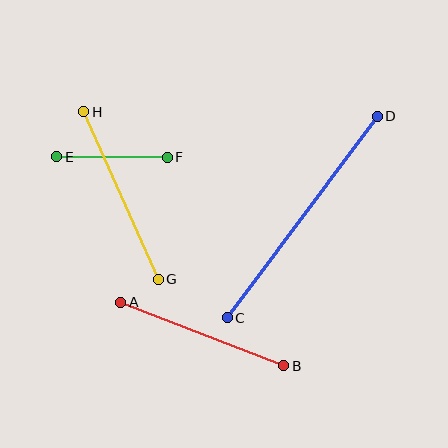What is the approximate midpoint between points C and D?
The midpoint is at approximately (302, 217) pixels.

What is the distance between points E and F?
The distance is approximately 111 pixels.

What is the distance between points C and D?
The distance is approximately 251 pixels.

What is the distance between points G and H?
The distance is approximately 183 pixels.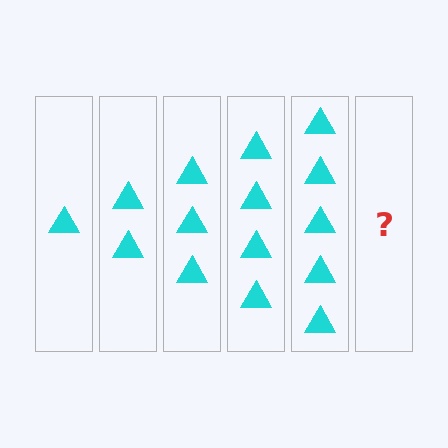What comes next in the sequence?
The next element should be 6 triangles.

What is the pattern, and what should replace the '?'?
The pattern is that each step adds one more triangle. The '?' should be 6 triangles.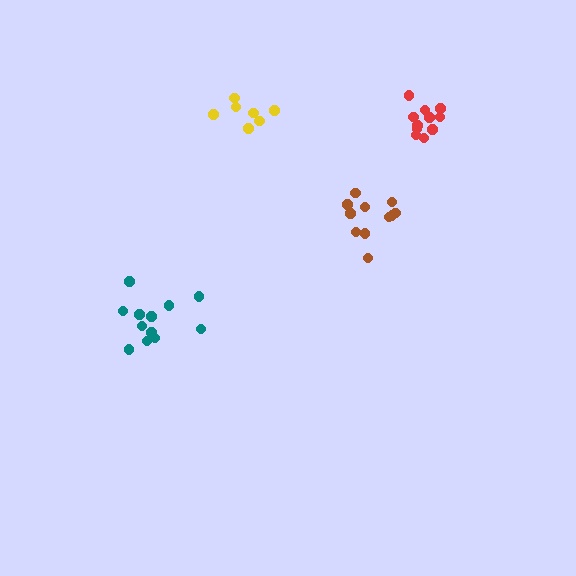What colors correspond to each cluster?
The clusters are colored: teal, yellow, red, brown.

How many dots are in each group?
Group 1: 12 dots, Group 2: 7 dots, Group 3: 11 dots, Group 4: 11 dots (41 total).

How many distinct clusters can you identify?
There are 4 distinct clusters.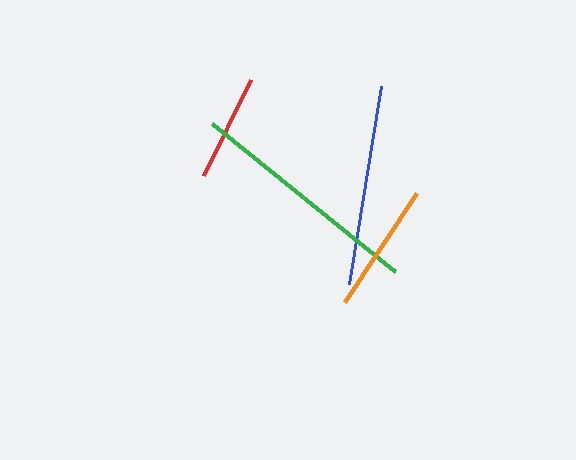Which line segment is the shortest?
The red line is the shortest at approximately 107 pixels.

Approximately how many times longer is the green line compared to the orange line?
The green line is approximately 1.8 times the length of the orange line.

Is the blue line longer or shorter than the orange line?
The blue line is longer than the orange line.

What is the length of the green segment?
The green segment is approximately 235 pixels long.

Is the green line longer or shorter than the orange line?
The green line is longer than the orange line.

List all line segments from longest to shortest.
From longest to shortest: green, blue, orange, red.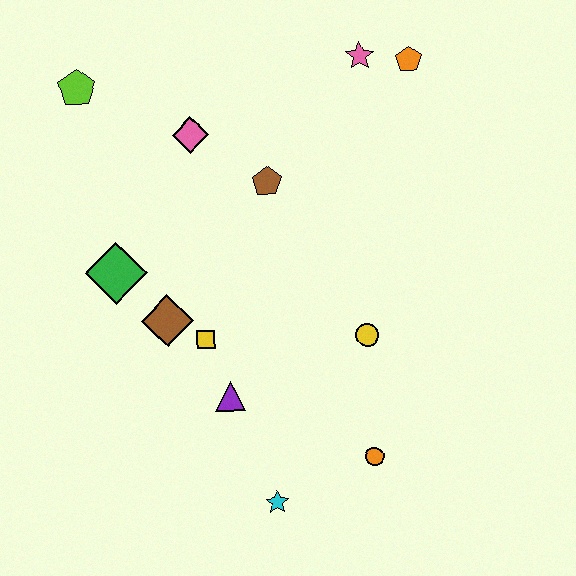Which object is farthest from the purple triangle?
The orange pentagon is farthest from the purple triangle.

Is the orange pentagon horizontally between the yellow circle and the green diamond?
No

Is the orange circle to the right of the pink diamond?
Yes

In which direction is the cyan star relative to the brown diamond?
The cyan star is below the brown diamond.